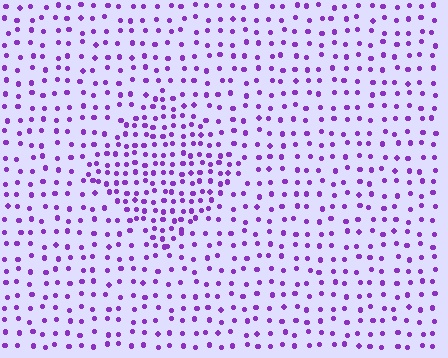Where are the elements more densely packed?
The elements are more densely packed inside the diamond boundary.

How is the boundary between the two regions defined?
The boundary is defined by a change in element density (approximately 1.8x ratio). All elements are the same color, size, and shape.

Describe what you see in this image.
The image contains small purple elements arranged at two different densities. A diamond-shaped region is visible where the elements are more densely packed than the surrounding area.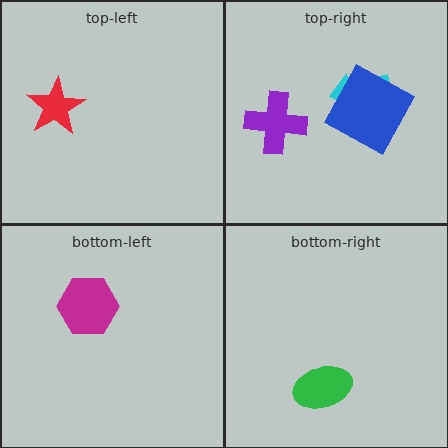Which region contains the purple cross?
The top-right region.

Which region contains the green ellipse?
The bottom-right region.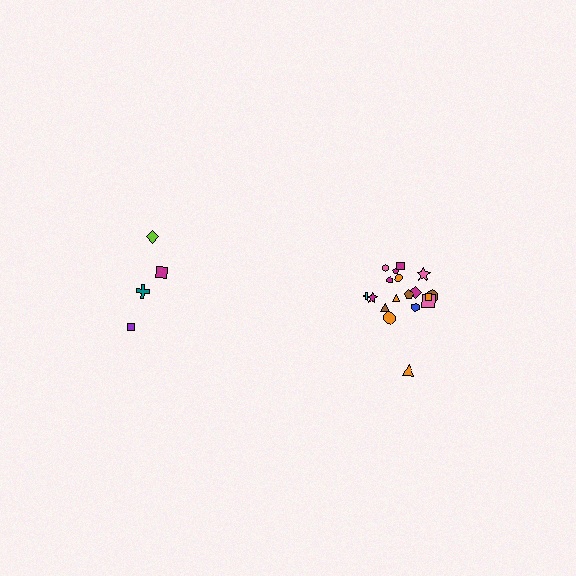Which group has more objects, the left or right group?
The right group.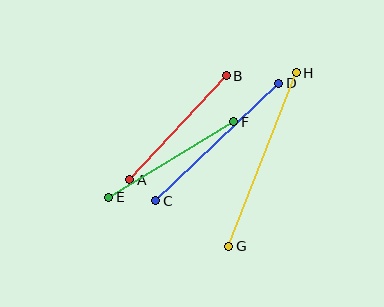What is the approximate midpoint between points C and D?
The midpoint is at approximately (217, 142) pixels.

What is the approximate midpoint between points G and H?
The midpoint is at approximately (263, 159) pixels.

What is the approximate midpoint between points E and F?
The midpoint is at approximately (171, 160) pixels.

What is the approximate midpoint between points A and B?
The midpoint is at approximately (178, 128) pixels.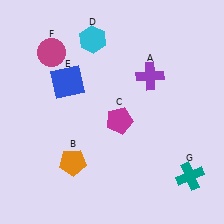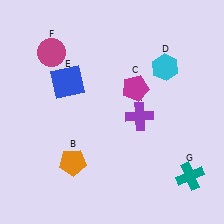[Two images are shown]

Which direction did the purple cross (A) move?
The purple cross (A) moved down.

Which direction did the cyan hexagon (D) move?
The cyan hexagon (D) moved right.